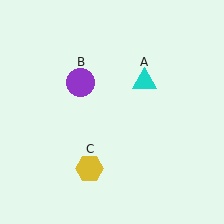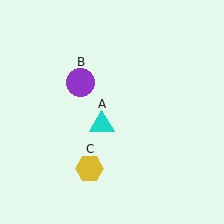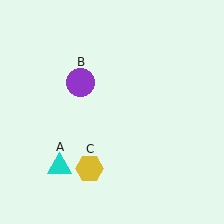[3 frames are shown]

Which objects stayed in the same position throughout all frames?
Purple circle (object B) and yellow hexagon (object C) remained stationary.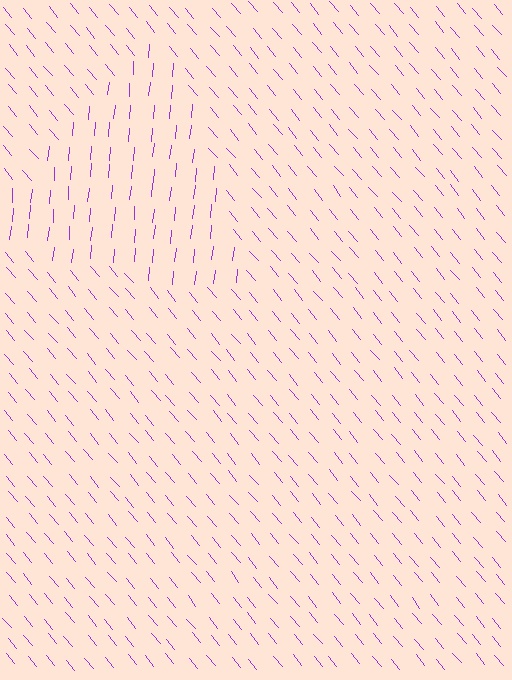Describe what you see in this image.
The image is filled with small purple line segments. A triangle region in the image has lines oriented differently from the surrounding lines, creating a visible texture boundary.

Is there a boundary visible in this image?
Yes, there is a texture boundary formed by a change in line orientation.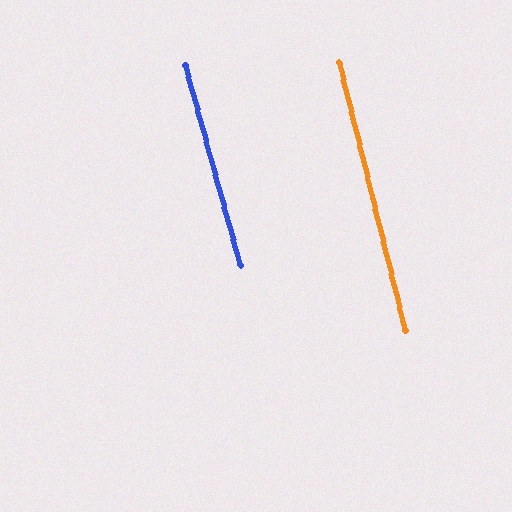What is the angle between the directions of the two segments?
Approximately 1 degree.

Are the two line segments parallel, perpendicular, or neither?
Parallel — their directions differ by only 1.5°.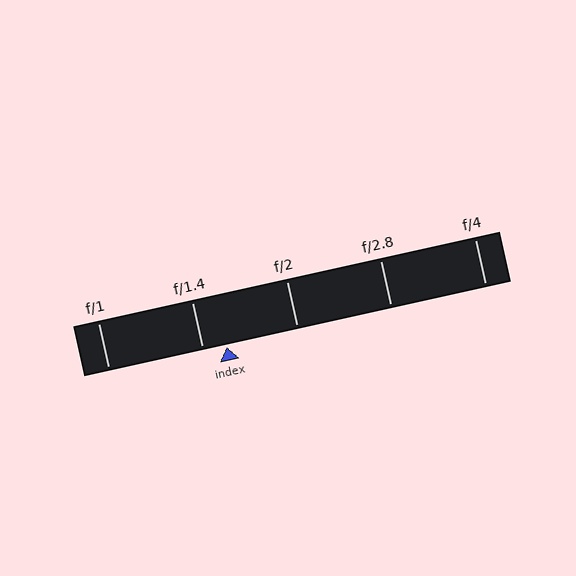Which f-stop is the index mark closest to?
The index mark is closest to f/1.4.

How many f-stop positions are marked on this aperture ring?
There are 5 f-stop positions marked.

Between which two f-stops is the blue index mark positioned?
The index mark is between f/1.4 and f/2.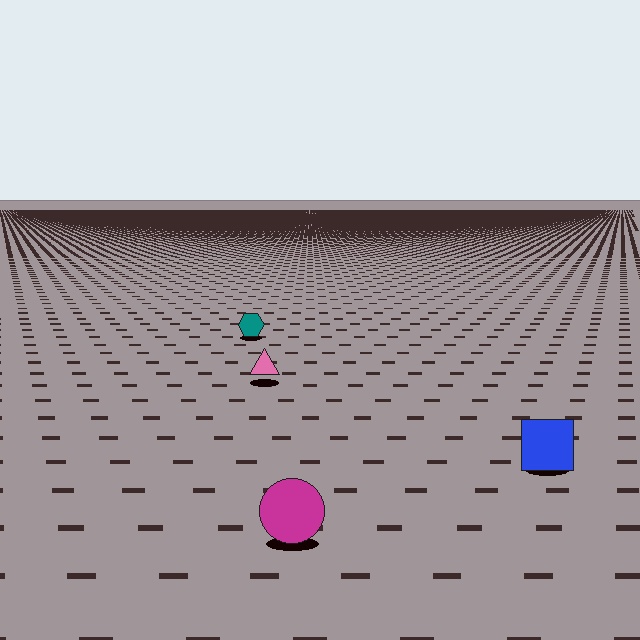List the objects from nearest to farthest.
From nearest to farthest: the magenta circle, the blue square, the pink triangle, the teal hexagon.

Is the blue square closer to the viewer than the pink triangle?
Yes. The blue square is closer — you can tell from the texture gradient: the ground texture is coarser near it.